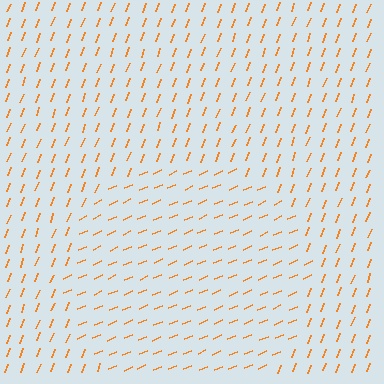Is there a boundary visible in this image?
Yes, there is a texture boundary formed by a change in line orientation.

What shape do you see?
I see a circle.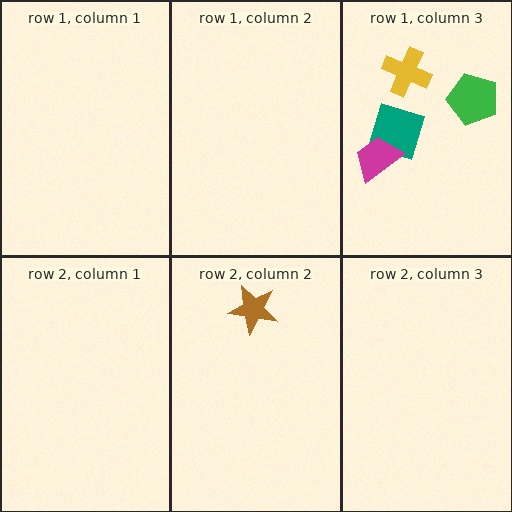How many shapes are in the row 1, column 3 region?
4.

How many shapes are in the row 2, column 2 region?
1.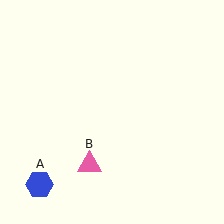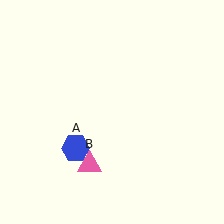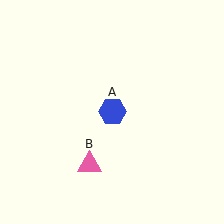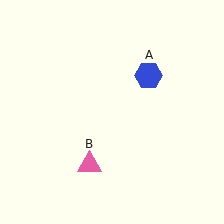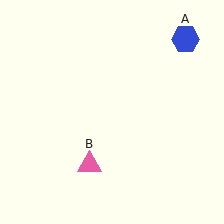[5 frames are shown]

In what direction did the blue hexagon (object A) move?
The blue hexagon (object A) moved up and to the right.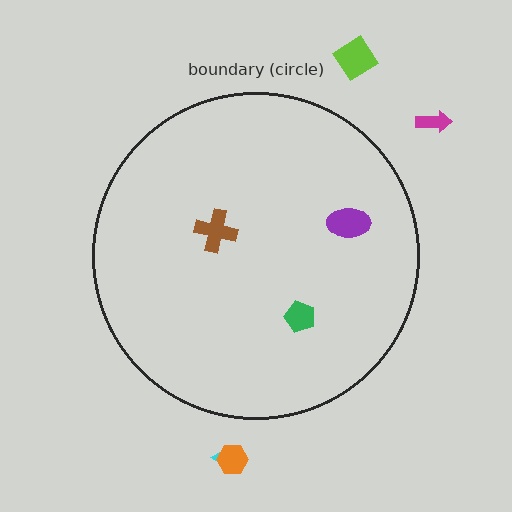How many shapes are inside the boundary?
3 inside, 4 outside.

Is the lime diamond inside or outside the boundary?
Outside.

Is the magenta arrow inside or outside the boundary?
Outside.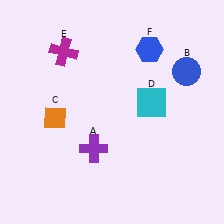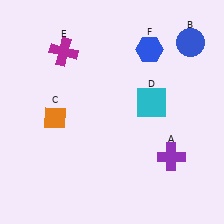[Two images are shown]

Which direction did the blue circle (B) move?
The blue circle (B) moved up.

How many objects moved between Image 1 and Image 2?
2 objects moved between the two images.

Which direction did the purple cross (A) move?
The purple cross (A) moved right.